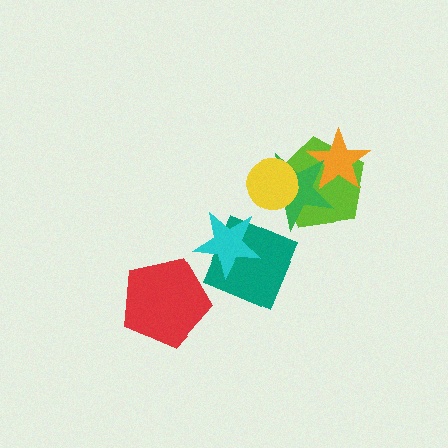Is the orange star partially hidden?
Yes, it is partially covered by another shape.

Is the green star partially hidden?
Yes, it is partially covered by another shape.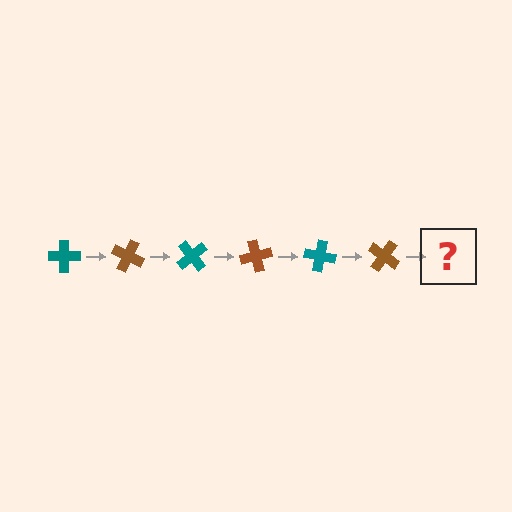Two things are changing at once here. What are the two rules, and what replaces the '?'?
The two rules are that it rotates 25 degrees each step and the color cycles through teal and brown. The '?' should be a teal cross, rotated 150 degrees from the start.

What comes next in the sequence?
The next element should be a teal cross, rotated 150 degrees from the start.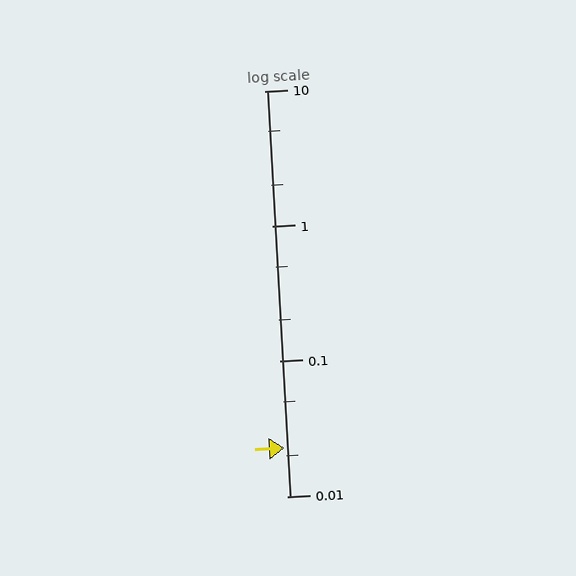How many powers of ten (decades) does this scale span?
The scale spans 3 decades, from 0.01 to 10.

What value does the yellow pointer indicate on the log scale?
The pointer indicates approximately 0.023.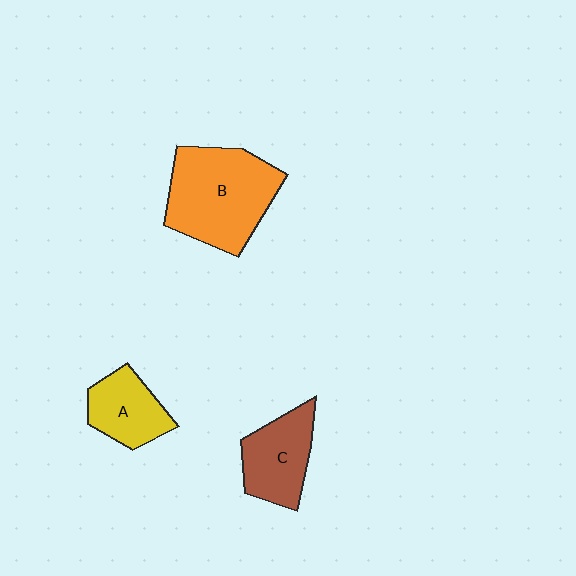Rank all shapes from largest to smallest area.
From largest to smallest: B (orange), C (brown), A (yellow).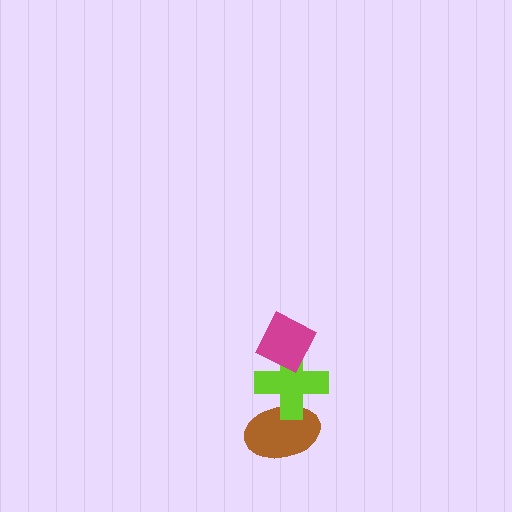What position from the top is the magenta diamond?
The magenta diamond is 1st from the top.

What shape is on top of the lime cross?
The magenta diamond is on top of the lime cross.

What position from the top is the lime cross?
The lime cross is 2nd from the top.